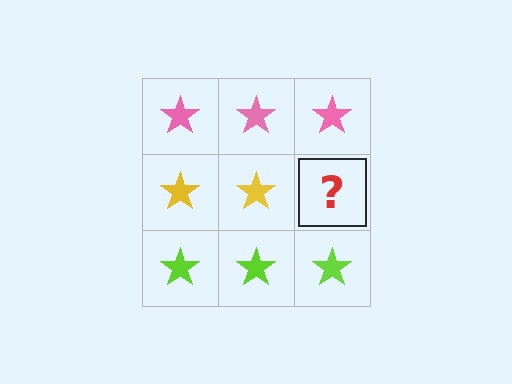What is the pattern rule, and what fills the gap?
The rule is that each row has a consistent color. The gap should be filled with a yellow star.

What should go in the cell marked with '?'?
The missing cell should contain a yellow star.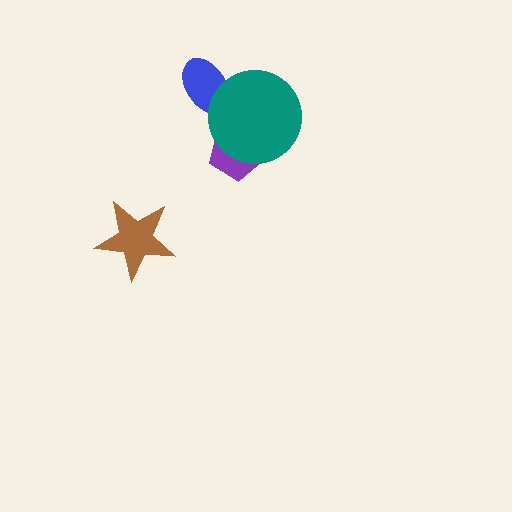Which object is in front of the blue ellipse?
The teal circle is in front of the blue ellipse.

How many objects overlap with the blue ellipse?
1 object overlaps with the blue ellipse.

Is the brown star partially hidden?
No, no other shape covers it.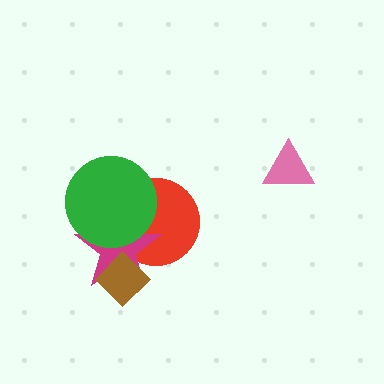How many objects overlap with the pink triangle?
0 objects overlap with the pink triangle.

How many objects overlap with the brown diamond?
1 object overlaps with the brown diamond.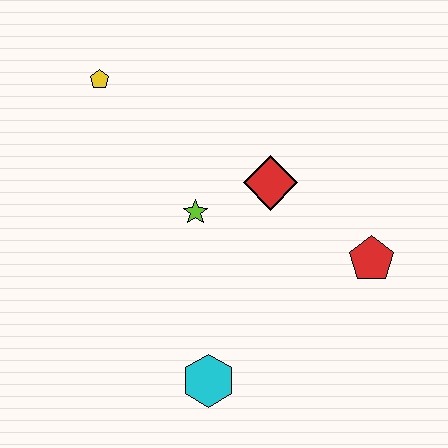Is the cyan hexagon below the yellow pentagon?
Yes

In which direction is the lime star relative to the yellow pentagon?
The lime star is below the yellow pentagon.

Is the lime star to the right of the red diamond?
No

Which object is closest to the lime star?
The red diamond is closest to the lime star.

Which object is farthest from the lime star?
The red pentagon is farthest from the lime star.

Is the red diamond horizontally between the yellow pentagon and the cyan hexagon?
No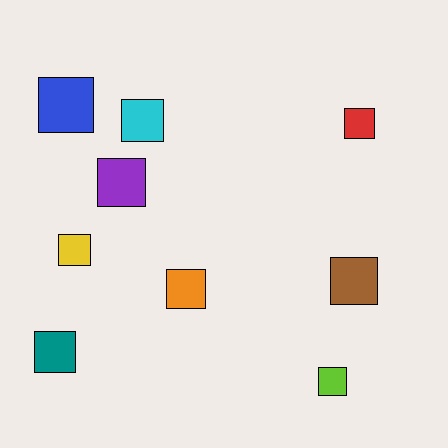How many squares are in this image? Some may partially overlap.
There are 9 squares.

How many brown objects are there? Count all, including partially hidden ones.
There is 1 brown object.